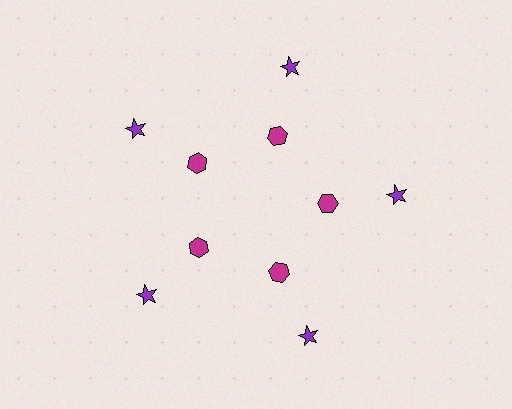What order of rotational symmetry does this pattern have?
This pattern has 5-fold rotational symmetry.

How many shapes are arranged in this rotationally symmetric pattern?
There are 10 shapes, arranged in 5 groups of 2.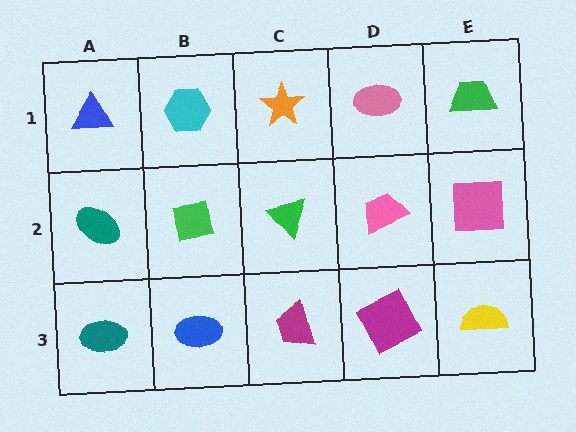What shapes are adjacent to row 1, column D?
A pink trapezoid (row 2, column D), an orange star (row 1, column C), a green trapezoid (row 1, column E).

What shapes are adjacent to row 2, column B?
A cyan hexagon (row 1, column B), a blue ellipse (row 3, column B), a teal ellipse (row 2, column A), a green triangle (row 2, column C).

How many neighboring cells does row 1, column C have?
3.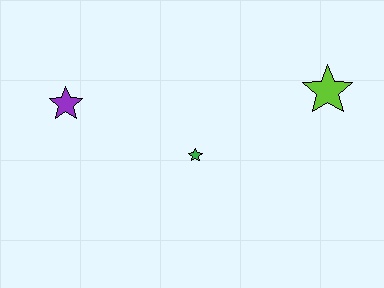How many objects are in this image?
There are 3 objects.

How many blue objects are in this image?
There are no blue objects.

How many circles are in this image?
There are no circles.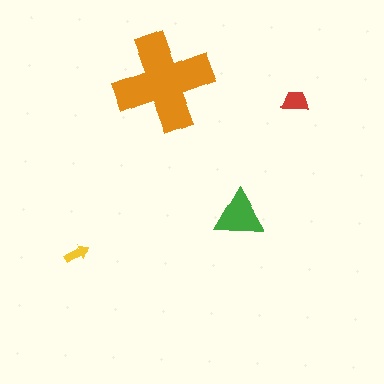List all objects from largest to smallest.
The orange cross, the green triangle, the red trapezoid, the yellow arrow.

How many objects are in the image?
There are 4 objects in the image.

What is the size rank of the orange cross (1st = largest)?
1st.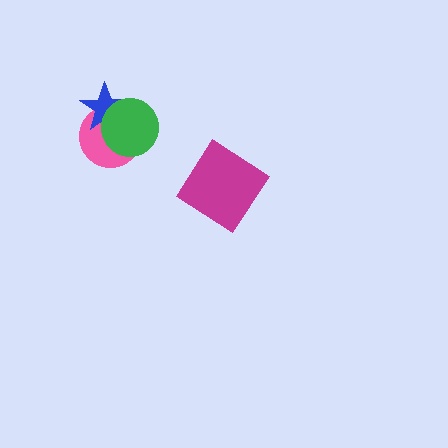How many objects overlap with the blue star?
2 objects overlap with the blue star.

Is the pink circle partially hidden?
Yes, it is partially covered by another shape.